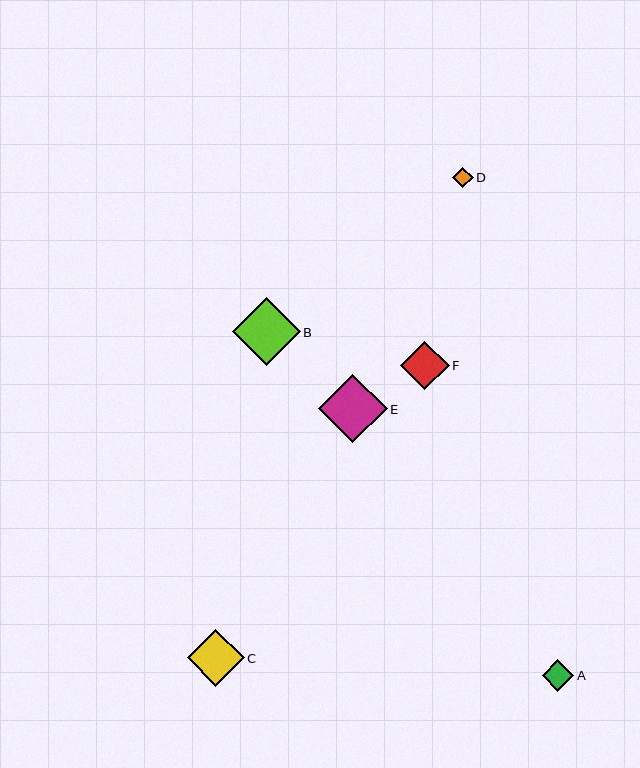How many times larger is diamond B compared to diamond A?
Diamond B is approximately 2.1 times the size of diamond A.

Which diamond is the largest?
Diamond E is the largest with a size of approximately 68 pixels.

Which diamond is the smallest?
Diamond D is the smallest with a size of approximately 20 pixels.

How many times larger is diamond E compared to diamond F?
Diamond E is approximately 1.4 times the size of diamond F.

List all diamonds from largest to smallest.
From largest to smallest: E, B, C, F, A, D.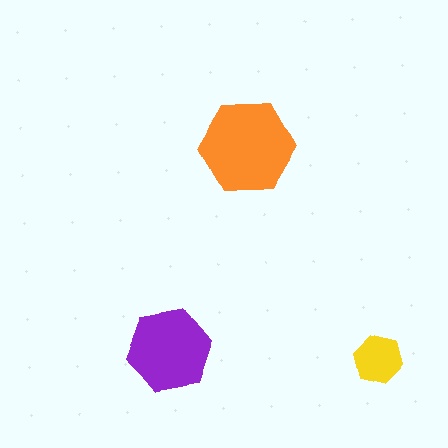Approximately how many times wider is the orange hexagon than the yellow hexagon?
About 2 times wider.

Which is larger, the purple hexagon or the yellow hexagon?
The purple one.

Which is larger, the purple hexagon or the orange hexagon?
The orange one.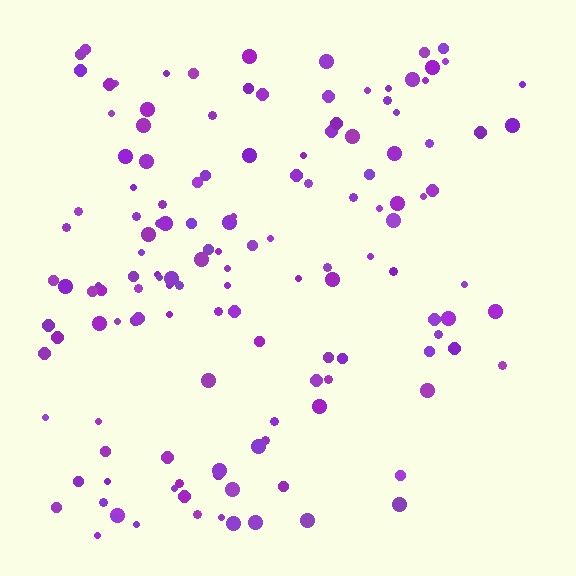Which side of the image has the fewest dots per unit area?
The right.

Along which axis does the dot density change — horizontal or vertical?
Horizontal.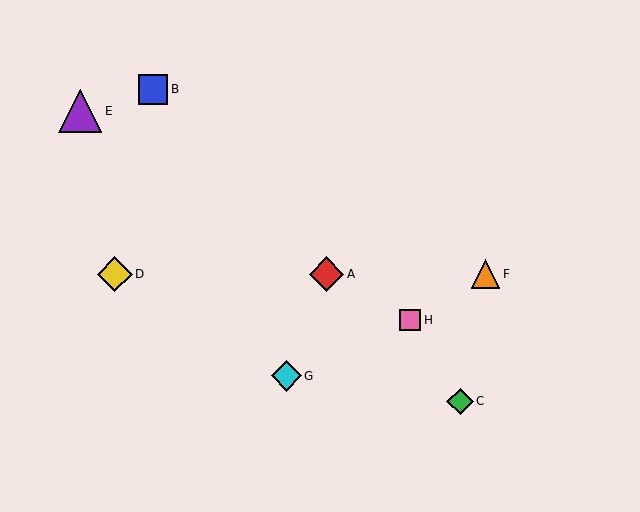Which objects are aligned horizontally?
Objects A, D, F are aligned horizontally.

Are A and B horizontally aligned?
No, A is at y≈274 and B is at y≈89.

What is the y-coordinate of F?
Object F is at y≈274.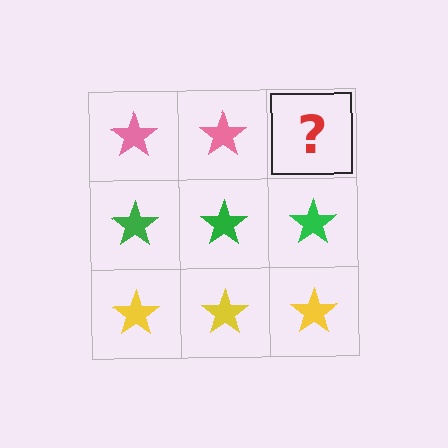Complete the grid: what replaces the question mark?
The question mark should be replaced with a pink star.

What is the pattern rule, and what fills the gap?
The rule is that each row has a consistent color. The gap should be filled with a pink star.